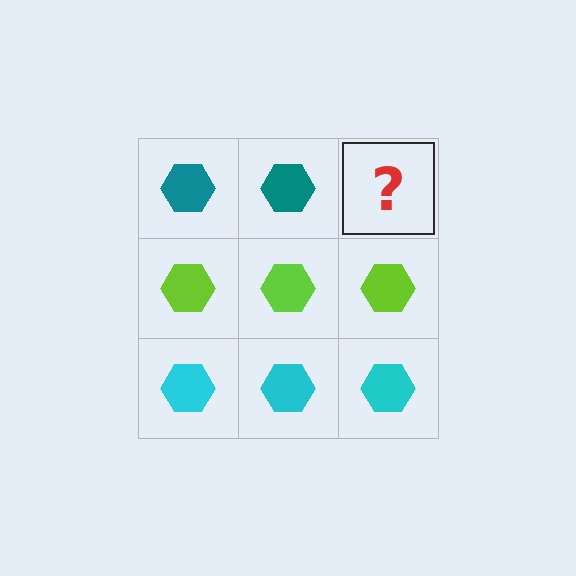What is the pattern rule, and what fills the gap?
The rule is that each row has a consistent color. The gap should be filled with a teal hexagon.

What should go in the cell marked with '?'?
The missing cell should contain a teal hexagon.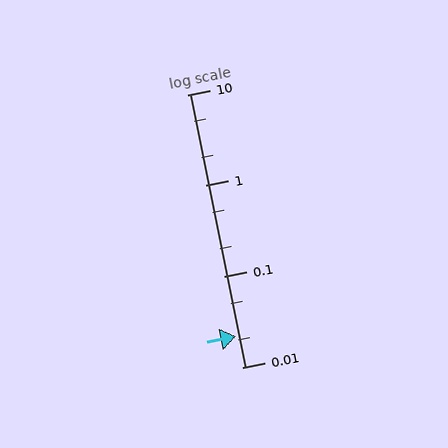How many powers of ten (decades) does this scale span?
The scale spans 3 decades, from 0.01 to 10.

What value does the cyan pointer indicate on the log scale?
The pointer indicates approximately 0.022.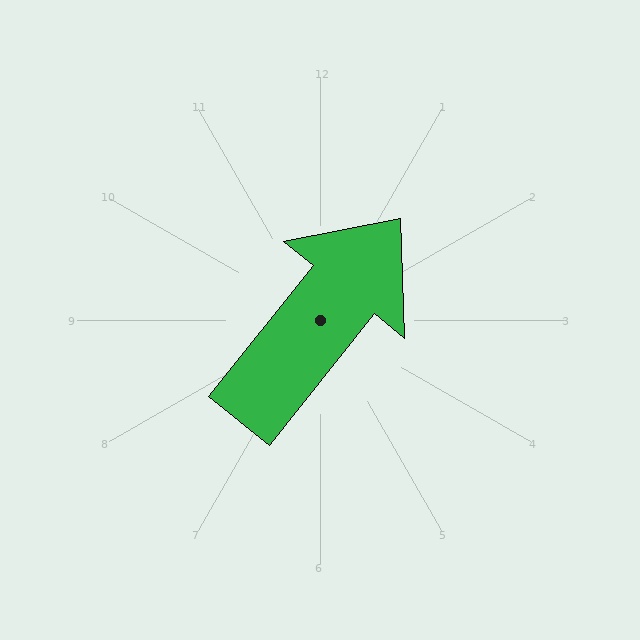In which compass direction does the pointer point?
Northeast.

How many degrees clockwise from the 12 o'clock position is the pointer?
Approximately 39 degrees.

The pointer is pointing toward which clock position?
Roughly 1 o'clock.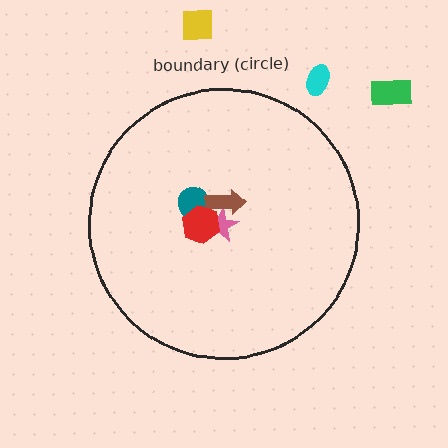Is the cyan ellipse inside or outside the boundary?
Outside.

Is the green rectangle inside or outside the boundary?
Outside.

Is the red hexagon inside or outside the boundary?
Inside.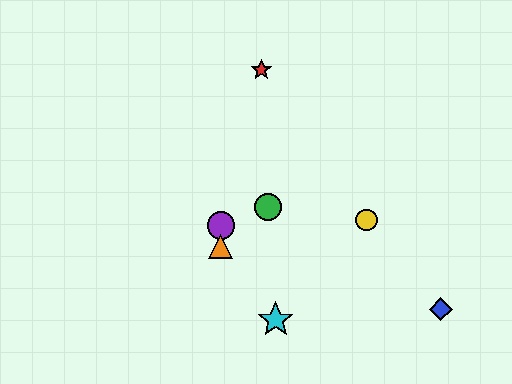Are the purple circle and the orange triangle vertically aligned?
Yes, both are at x≈221.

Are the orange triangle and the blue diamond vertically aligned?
No, the orange triangle is at x≈221 and the blue diamond is at x≈441.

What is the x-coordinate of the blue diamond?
The blue diamond is at x≈441.